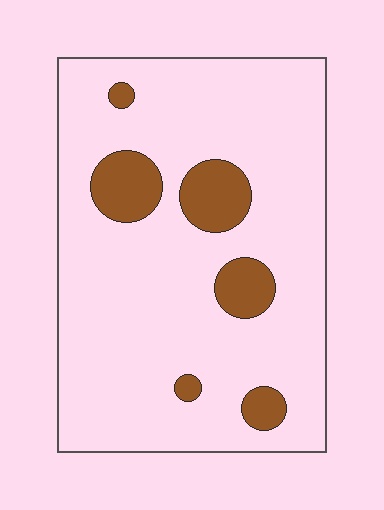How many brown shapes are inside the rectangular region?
6.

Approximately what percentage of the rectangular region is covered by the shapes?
Approximately 15%.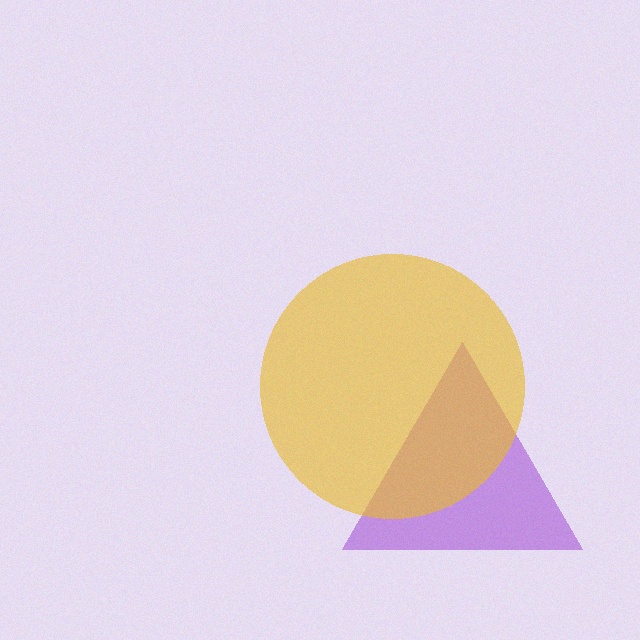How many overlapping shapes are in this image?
There are 2 overlapping shapes in the image.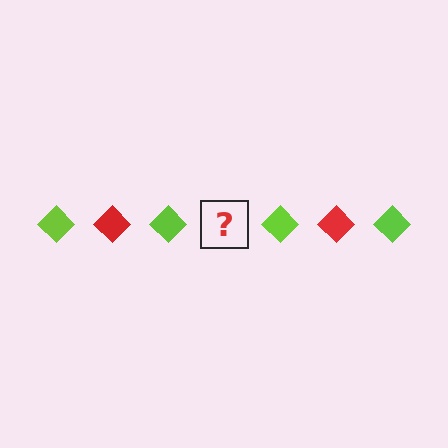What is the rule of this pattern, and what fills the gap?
The rule is that the pattern cycles through lime, red diamonds. The gap should be filled with a red diamond.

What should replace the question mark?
The question mark should be replaced with a red diamond.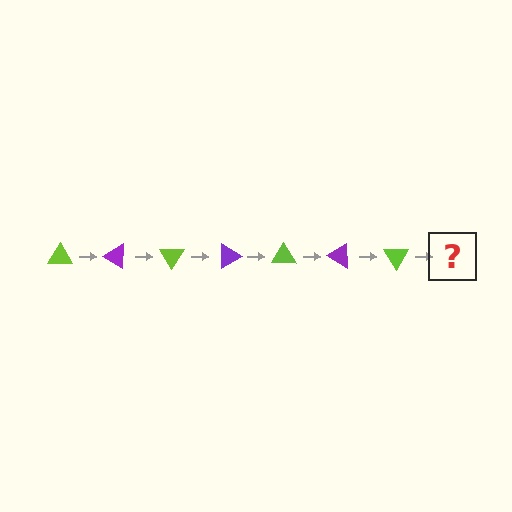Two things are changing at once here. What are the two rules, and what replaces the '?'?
The two rules are that it rotates 30 degrees each step and the color cycles through lime and purple. The '?' should be a purple triangle, rotated 210 degrees from the start.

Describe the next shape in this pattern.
It should be a purple triangle, rotated 210 degrees from the start.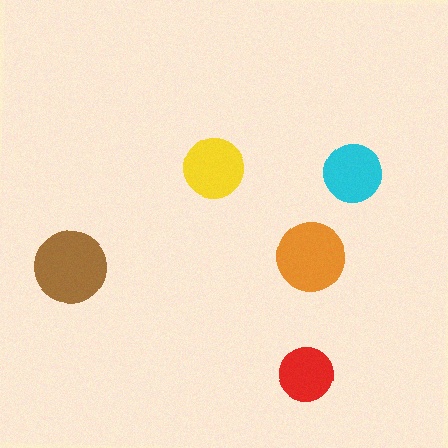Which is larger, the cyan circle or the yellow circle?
The yellow one.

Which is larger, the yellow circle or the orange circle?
The orange one.